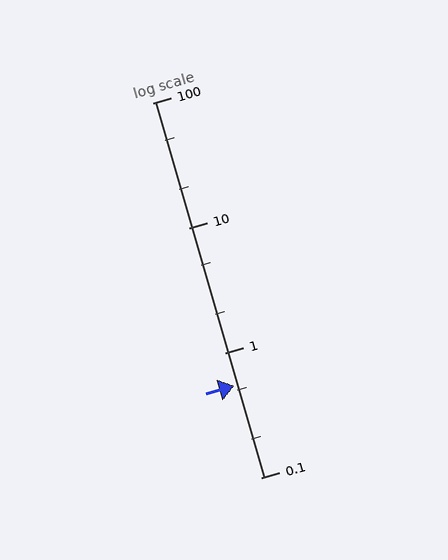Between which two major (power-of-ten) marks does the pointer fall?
The pointer is between 0.1 and 1.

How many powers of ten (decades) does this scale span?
The scale spans 3 decades, from 0.1 to 100.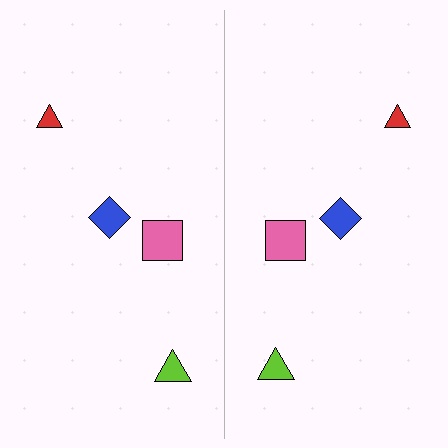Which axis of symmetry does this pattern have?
The pattern has a vertical axis of symmetry running through the center of the image.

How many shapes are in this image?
There are 8 shapes in this image.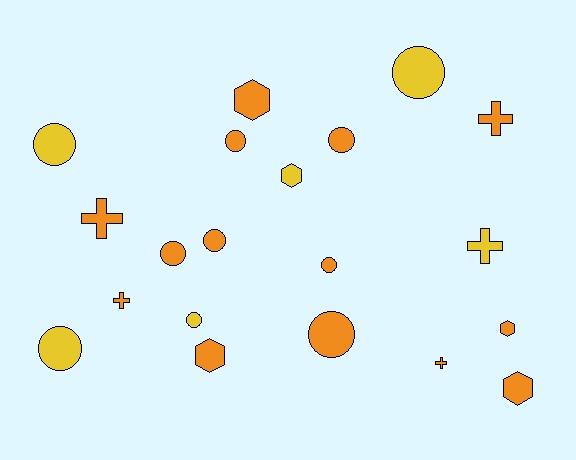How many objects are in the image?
There are 20 objects.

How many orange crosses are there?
There are 4 orange crosses.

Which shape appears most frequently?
Circle, with 10 objects.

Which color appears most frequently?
Orange, with 14 objects.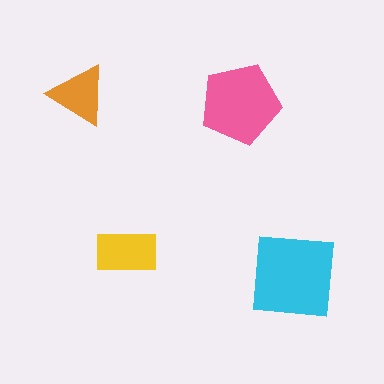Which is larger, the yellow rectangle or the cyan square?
The cyan square.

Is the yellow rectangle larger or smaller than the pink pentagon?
Smaller.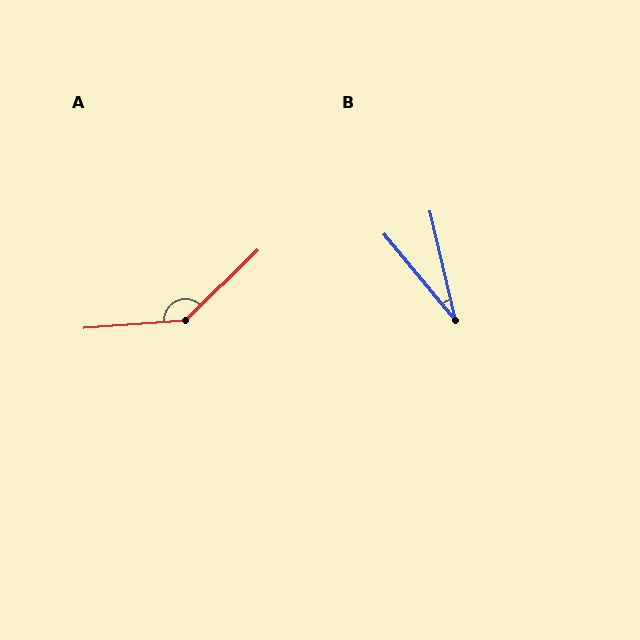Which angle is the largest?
A, at approximately 140 degrees.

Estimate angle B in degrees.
Approximately 26 degrees.